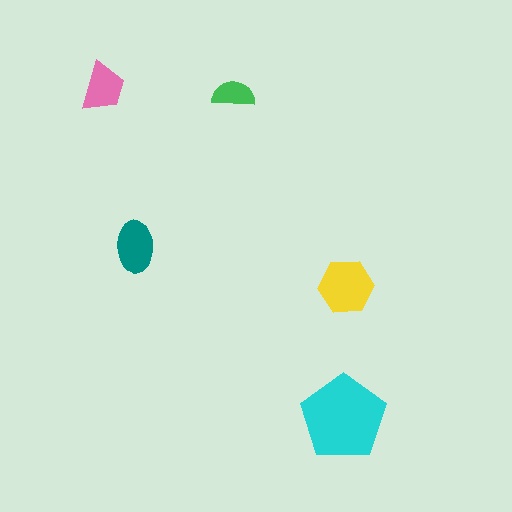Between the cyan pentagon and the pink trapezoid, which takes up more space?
The cyan pentagon.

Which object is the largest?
The cyan pentagon.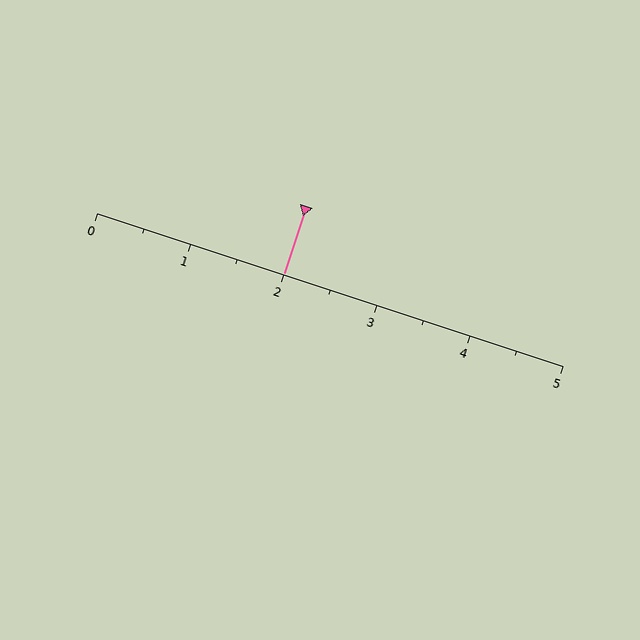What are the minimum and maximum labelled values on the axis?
The axis runs from 0 to 5.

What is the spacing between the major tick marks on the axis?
The major ticks are spaced 1 apart.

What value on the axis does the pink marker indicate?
The marker indicates approximately 2.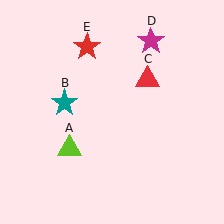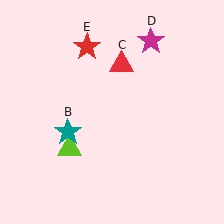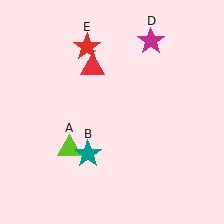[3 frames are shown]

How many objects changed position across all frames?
2 objects changed position: teal star (object B), red triangle (object C).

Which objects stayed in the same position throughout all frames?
Lime triangle (object A) and magenta star (object D) and red star (object E) remained stationary.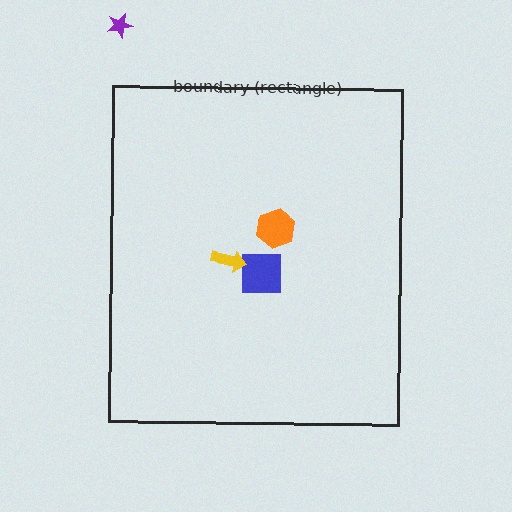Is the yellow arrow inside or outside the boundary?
Inside.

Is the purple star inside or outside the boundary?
Outside.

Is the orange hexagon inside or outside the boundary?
Inside.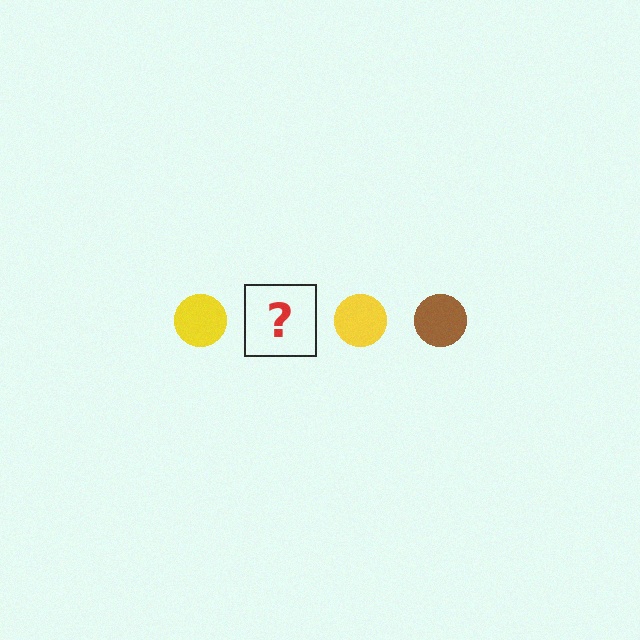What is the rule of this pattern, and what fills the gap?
The rule is that the pattern cycles through yellow, brown circles. The gap should be filled with a brown circle.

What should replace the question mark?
The question mark should be replaced with a brown circle.